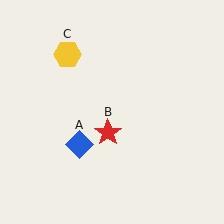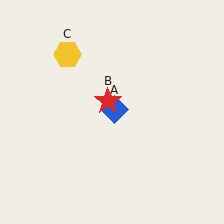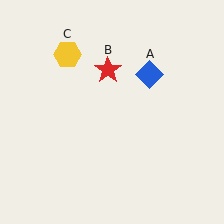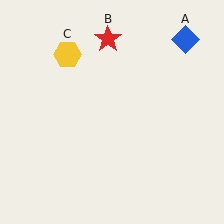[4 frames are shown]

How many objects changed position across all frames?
2 objects changed position: blue diamond (object A), red star (object B).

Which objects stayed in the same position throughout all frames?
Yellow hexagon (object C) remained stationary.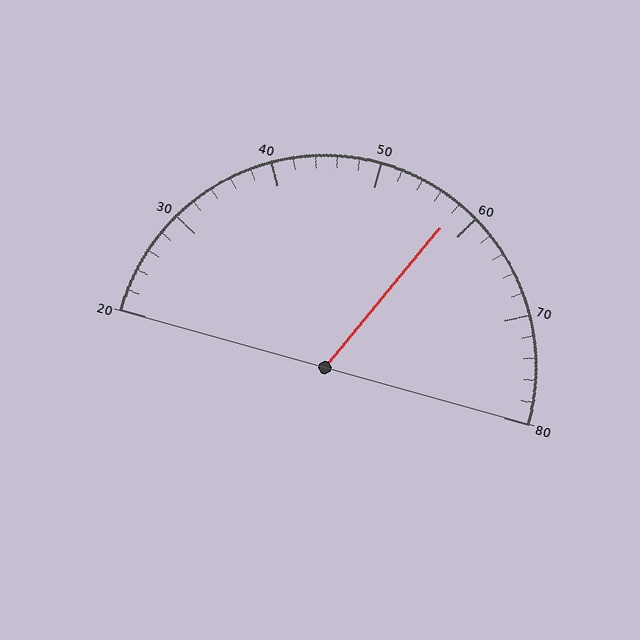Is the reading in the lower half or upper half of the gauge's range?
The reading is in the upper half of the range (20 to 80).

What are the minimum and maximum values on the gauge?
The gauge ranges from 20 to 80.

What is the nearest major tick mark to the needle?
The nearest major tick mark is 60.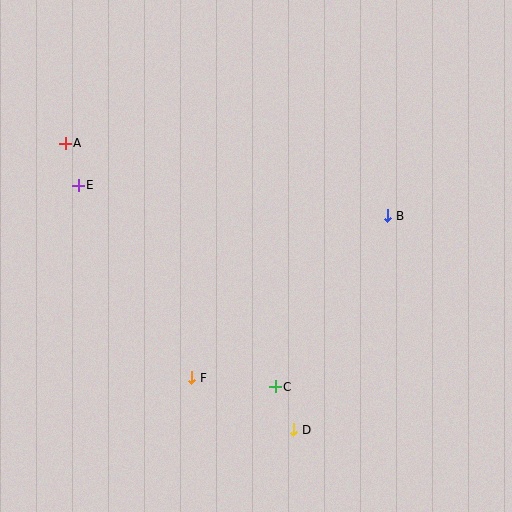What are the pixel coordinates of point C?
Point C is at (275, 387).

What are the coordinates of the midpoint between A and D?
The midpoint between A and D is at (179, 286).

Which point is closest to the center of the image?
Point C at (275, 387) is closest to the center.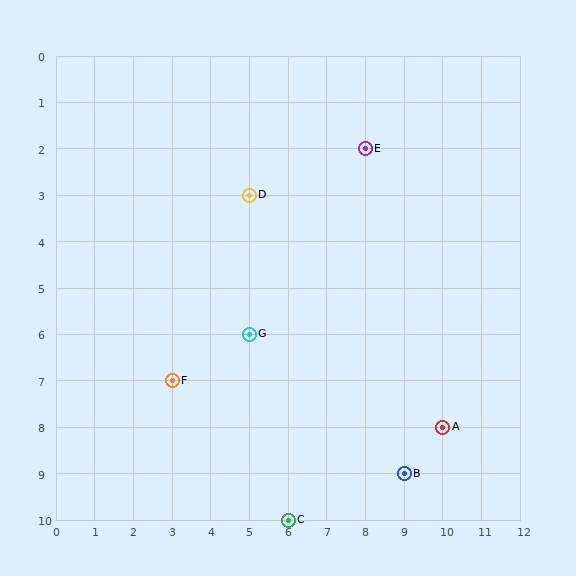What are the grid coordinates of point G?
Point G is at grid coordinates (5, 6).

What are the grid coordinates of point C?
Point C is at grid coordinates (6, 10).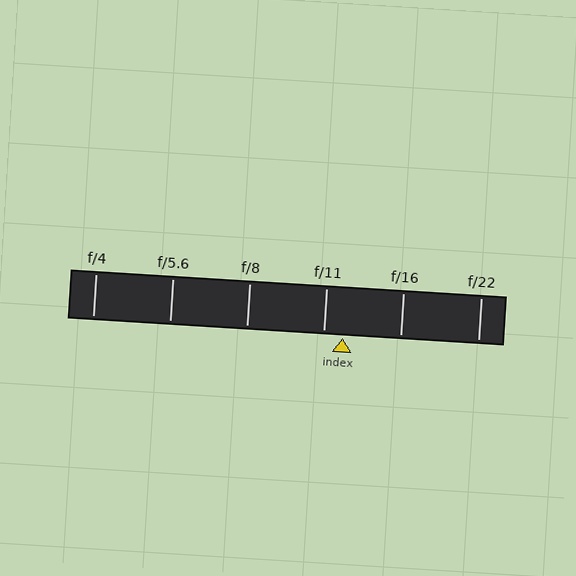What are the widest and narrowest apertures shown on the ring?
The widest aperture shown is f/4 and the narrowest is f/22.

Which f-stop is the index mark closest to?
The index mark is closest to f/11.